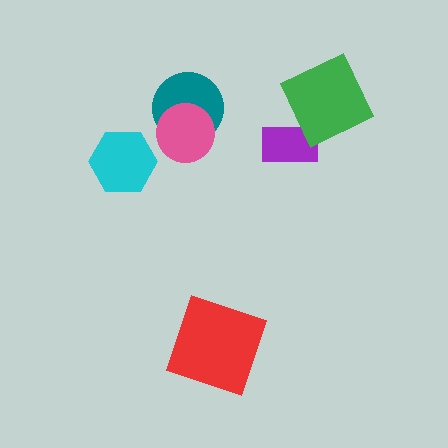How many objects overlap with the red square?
0 objects overlap with the red square.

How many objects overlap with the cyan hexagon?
0 objects overlap with the cyan hexagon.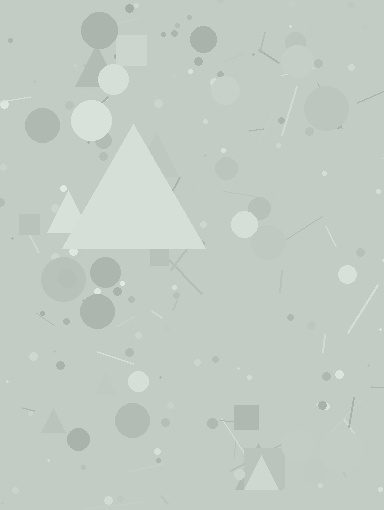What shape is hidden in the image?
A triangle is hidden in the image.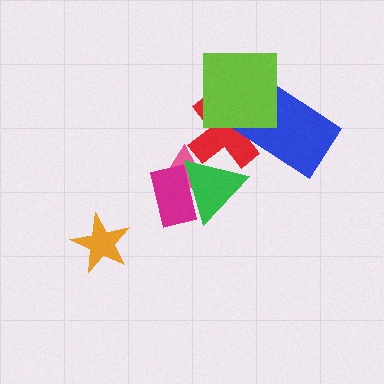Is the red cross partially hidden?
Yes, it is partially covered by another shape.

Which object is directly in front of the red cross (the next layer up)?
The green triangle is directly in front of the red cross.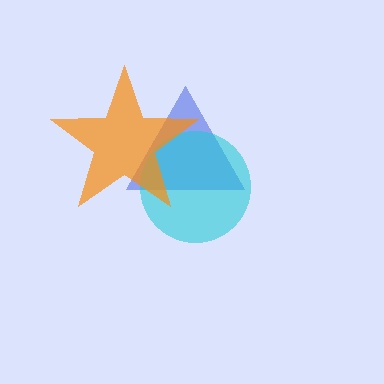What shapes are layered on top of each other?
The layered shapes are: a blue triangle, a cyan circle, an orange star.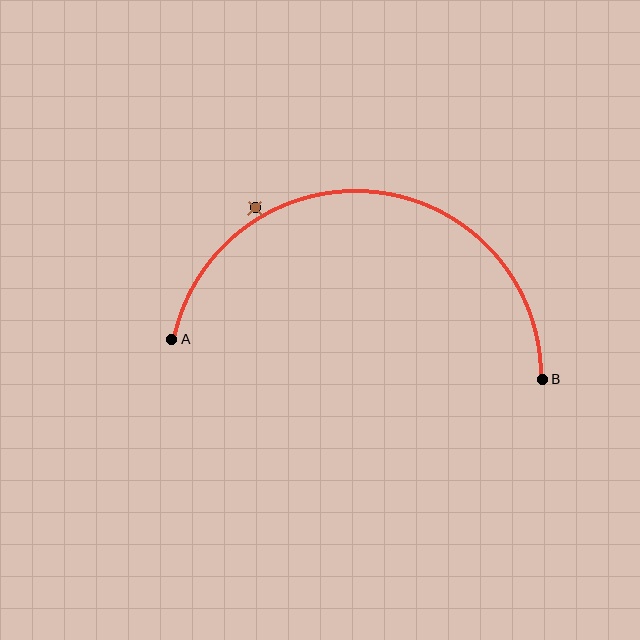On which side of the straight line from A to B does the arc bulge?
The arc bulges above the straight line connecting A and B.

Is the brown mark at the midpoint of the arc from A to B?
No — the brown mark does not lie on the arc at all. It sits slightly outside the curve.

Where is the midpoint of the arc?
The arc midpoint is the point on the curve farthest from the straight line joining A and B. It sits above that line.